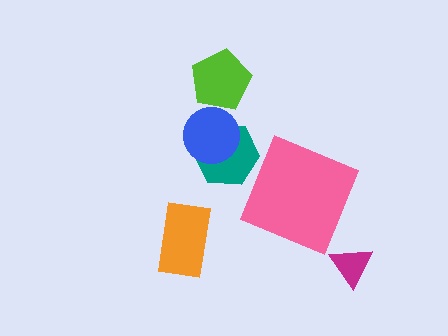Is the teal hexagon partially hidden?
Yes, it is partially covered by another shape.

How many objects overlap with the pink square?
0 objects overlap with the pink square.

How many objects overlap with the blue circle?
1 object overlaps with the blue circle.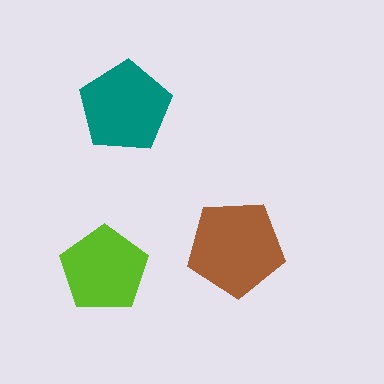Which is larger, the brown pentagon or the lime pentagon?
The brown one.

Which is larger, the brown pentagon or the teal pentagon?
The brown one.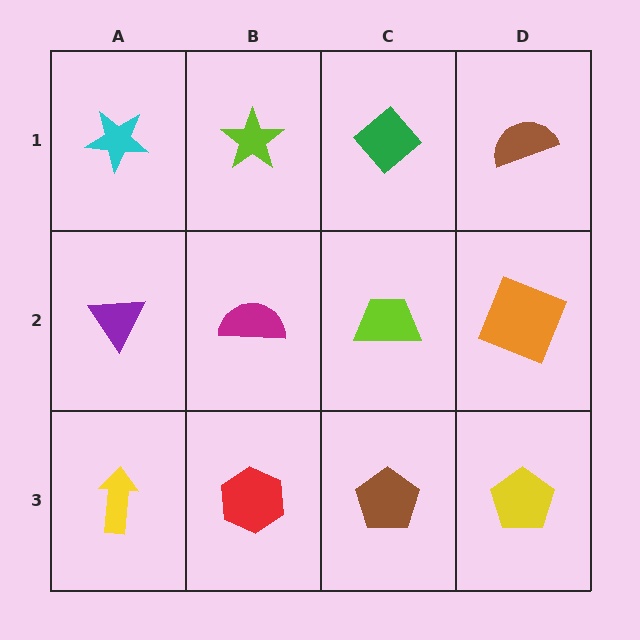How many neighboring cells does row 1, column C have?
3.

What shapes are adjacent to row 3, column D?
An orange square (row 2, column D), a brown pentagon (row 3, column C).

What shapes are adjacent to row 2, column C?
A green diamond (row 1, column C), a brown pentagon (row 3, column C), a magenta semicircle (row 2, column B), an orange square (row 2, column D).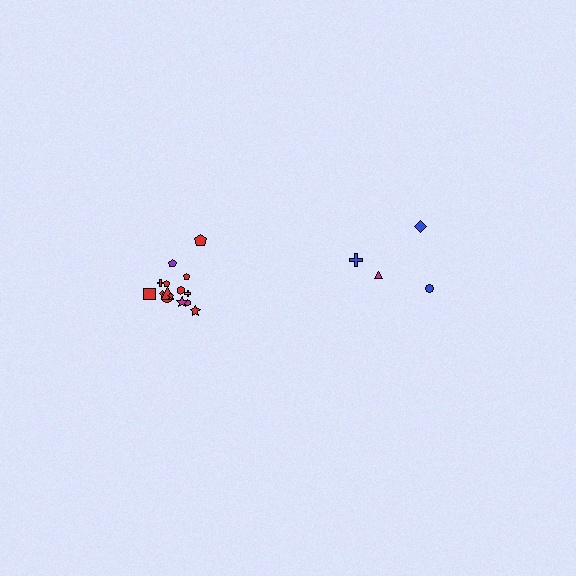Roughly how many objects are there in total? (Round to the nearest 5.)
Roughly 20 objects in total.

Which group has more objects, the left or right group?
The left group.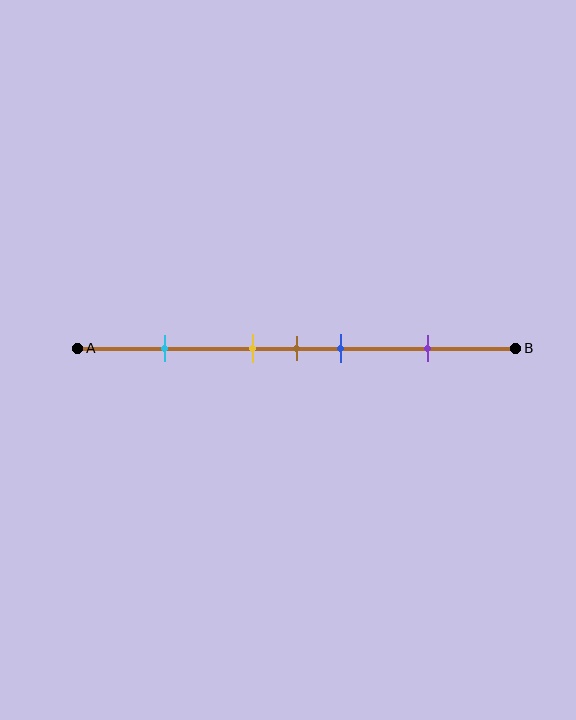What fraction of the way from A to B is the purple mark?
The purple mark is approximately 80% (0.8) of the way from A to B.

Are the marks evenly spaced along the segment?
No, the marks are not evenly spaced.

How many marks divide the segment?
There are 5 marks dividing the segment.